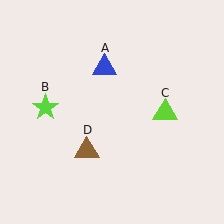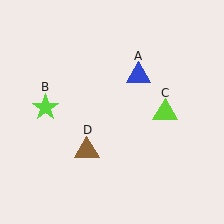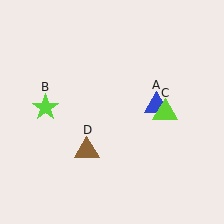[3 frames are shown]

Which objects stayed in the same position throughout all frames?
Lime star (object B) and lime triangle (object C) and brown triangle (object D) remained stationary.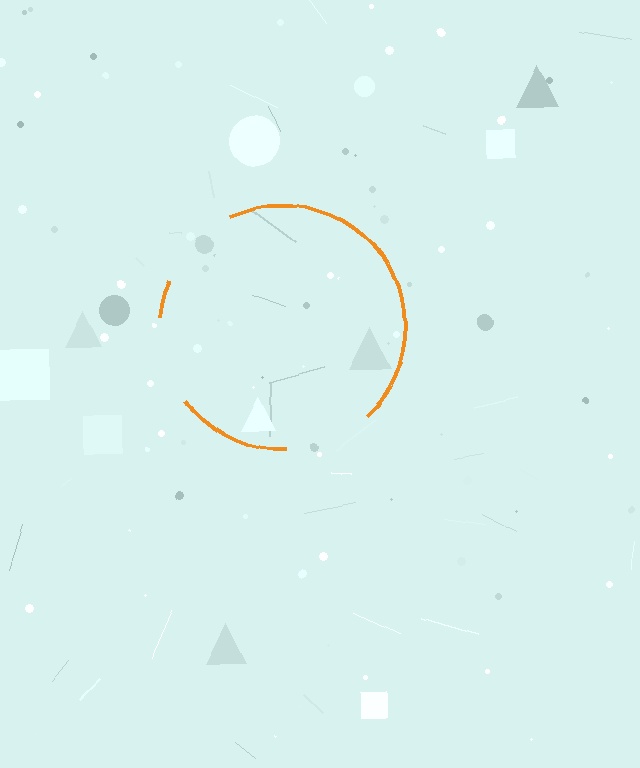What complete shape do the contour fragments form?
The contour fragments form a circle.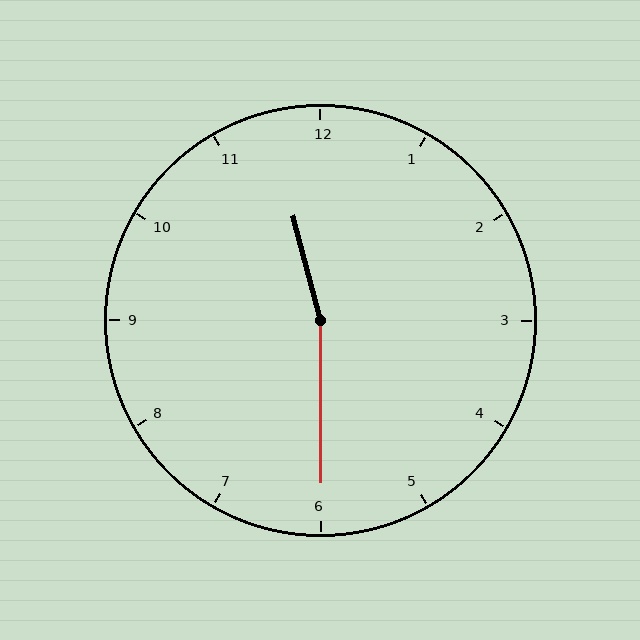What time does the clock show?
11:30.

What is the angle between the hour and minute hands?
Approximately 165 degrees.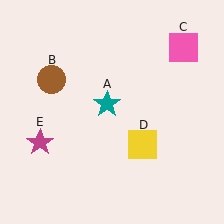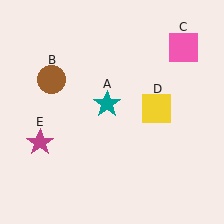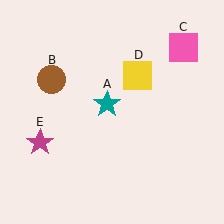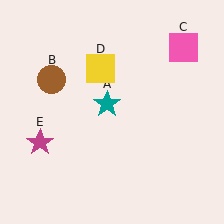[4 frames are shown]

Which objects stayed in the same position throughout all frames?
Teal star (object A) and brown circle (object B) and pink square (object C) and magenta star (object E) remained stationary.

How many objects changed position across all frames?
1 object changed position: yellow square (object D).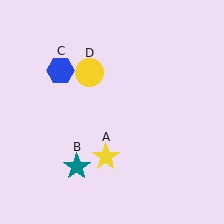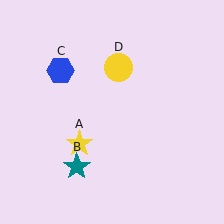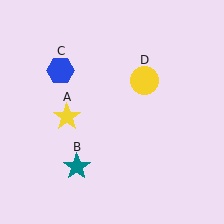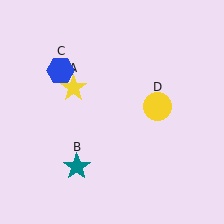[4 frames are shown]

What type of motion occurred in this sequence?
The yellow star (object A), yellow circle (object D) rotated clockwise around the center of the scene.